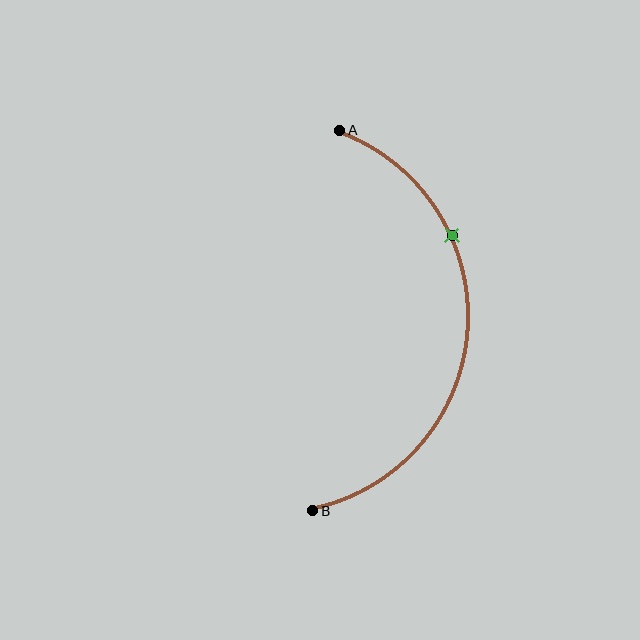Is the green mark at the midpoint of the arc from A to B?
No. The green mark lies on the arc but is closer to endpoint A. The arc midpoint would be at the point on the curve equidistant along the arc from both A and B.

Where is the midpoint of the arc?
The arc midpoint is the point on the curve farthest from the straight line joining A and B. It sits to the right of that line.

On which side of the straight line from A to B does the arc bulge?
The arc bulges to the right of the straight line connecting A and B.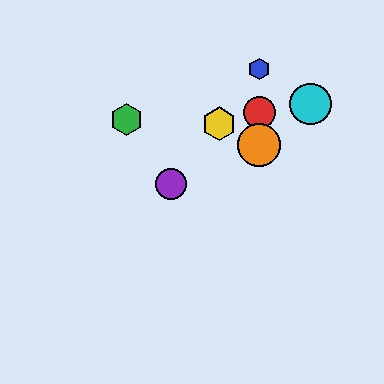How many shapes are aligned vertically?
3 shapes (the red circle, the blue hexagon, the orange circle) are aligned vertically.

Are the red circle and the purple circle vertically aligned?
No, the red circle is at x≈259 and the purple circle is at x≈171.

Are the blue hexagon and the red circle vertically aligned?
Yes, both are at x≈259.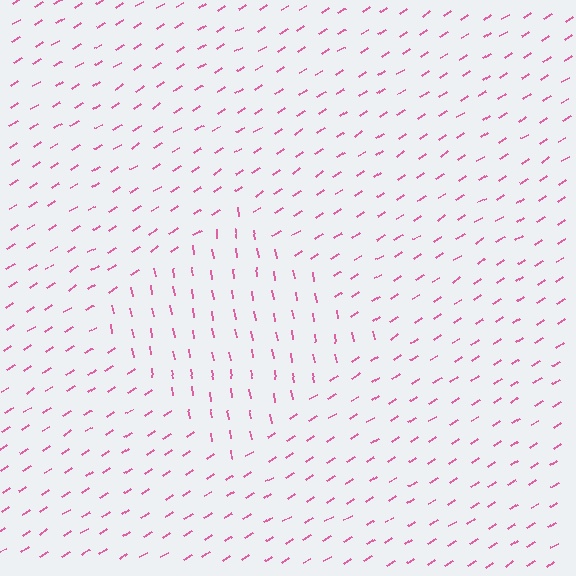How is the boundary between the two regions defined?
The boundary is defined purely by a change in line orientation (approximately 66 degrees difference). All lines are the same color and thickness.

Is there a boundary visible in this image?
Yes, there is a texture boundary formed by a change in line orientation.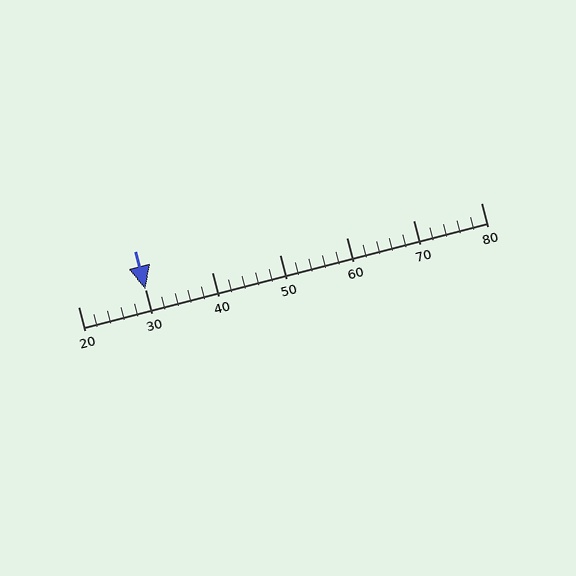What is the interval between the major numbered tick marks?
The major tick marks are spaced 10 units apart.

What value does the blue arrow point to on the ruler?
The blue arrow points to approximately 30.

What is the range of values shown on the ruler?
The ruler shows values from 20 to 80.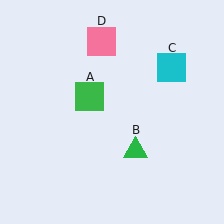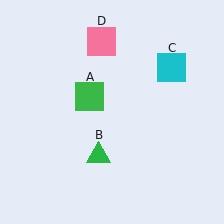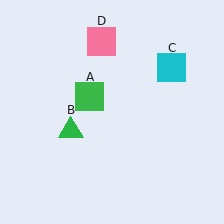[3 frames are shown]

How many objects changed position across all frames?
1 object changed position: green triangle (object B).